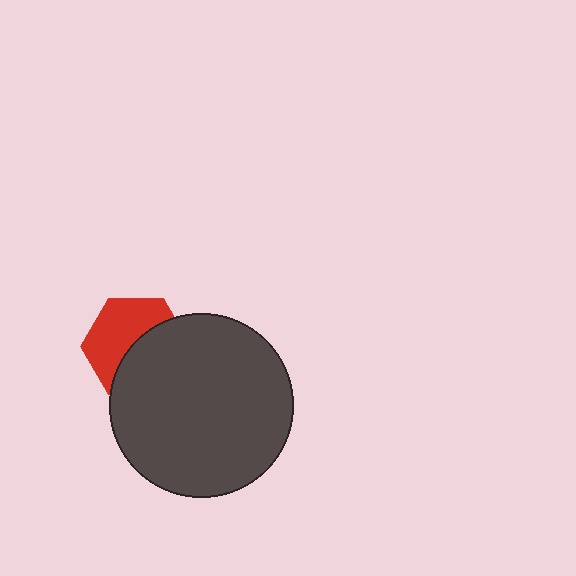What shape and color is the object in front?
The object in front is a dark gray circle.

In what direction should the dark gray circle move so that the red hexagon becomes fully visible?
The dark gray circle should move toward the lower-right. That is the shortest direction to clear the overlap and leave the red hexagon fully visible.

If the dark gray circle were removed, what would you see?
You would see the complete red hexagon.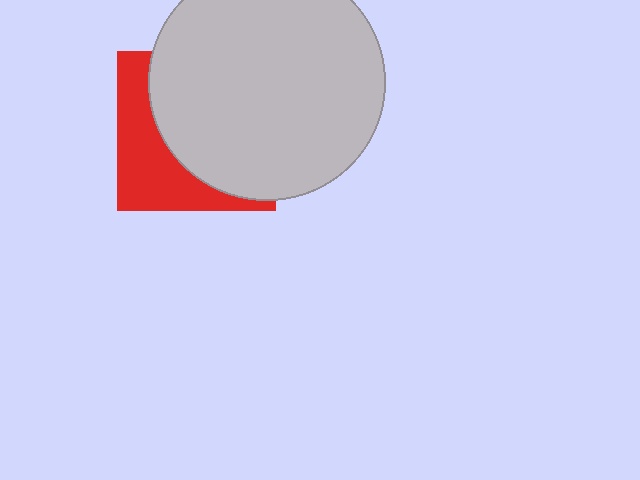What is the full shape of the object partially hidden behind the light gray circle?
The partially hidden object is a red square.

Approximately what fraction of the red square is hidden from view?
Roughly 63% of the red square is hidden behind the light gray circle.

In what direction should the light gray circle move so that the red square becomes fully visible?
The light gray circle should move right. That is the shortest direction to clear the overlap and leave the red square fully visible.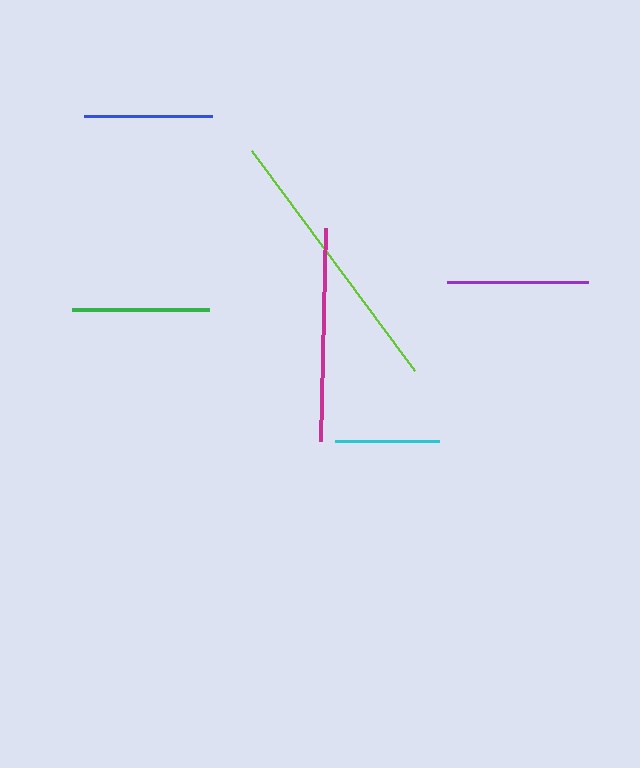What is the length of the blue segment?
The blue segment is approximately 128 pixels long.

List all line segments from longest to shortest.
From longest to shortest: lime, magenta, purple, green, blue, cyan.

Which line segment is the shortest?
The cyan line is the shortest at approximately 105 pixels.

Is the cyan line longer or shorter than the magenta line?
The magenta line is longer than the cyan line.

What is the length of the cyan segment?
The cyan segment is approximately 105 pixels long.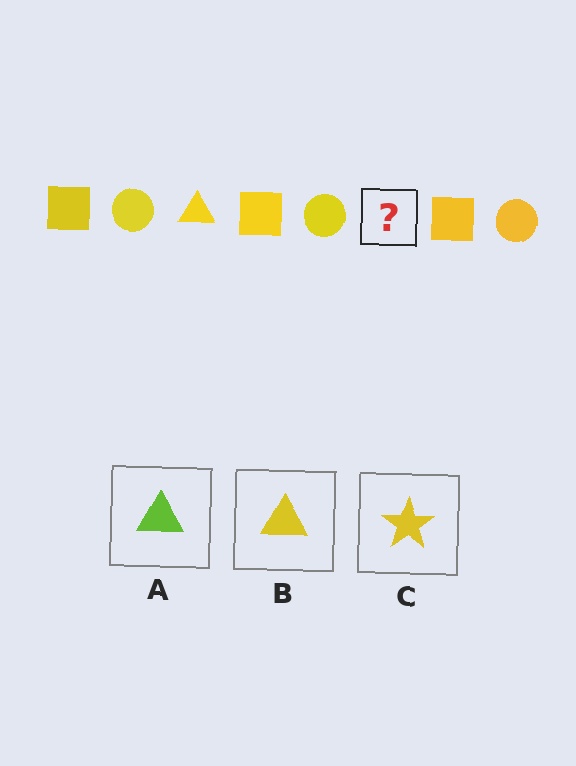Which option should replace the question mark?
Option B.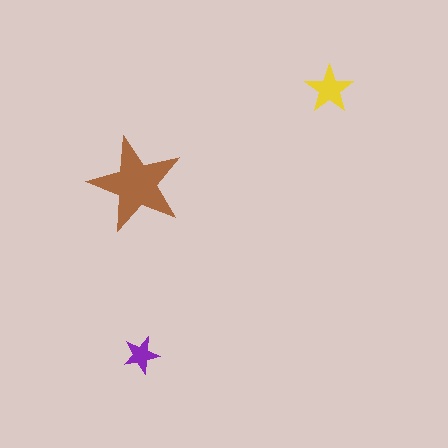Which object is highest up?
The yellow star is topmost.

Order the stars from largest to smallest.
the brown one, the yellow one, the purple one.